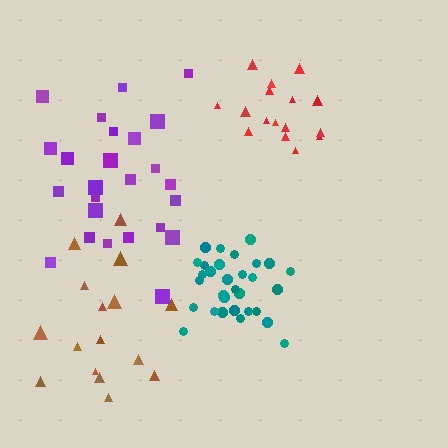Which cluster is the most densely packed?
Teal.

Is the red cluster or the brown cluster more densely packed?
Red.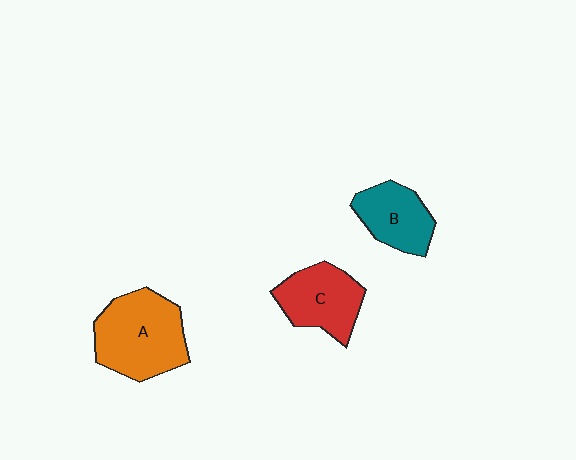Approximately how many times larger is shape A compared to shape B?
Approximately 1.6 times.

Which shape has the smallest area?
Shape B (teal).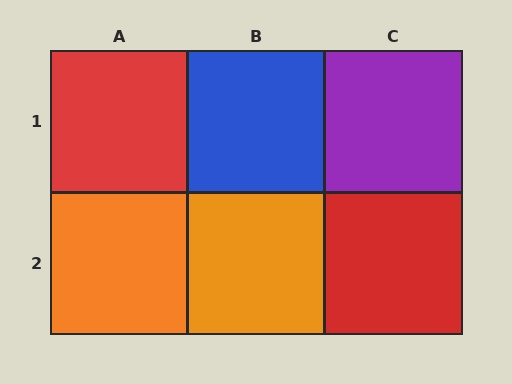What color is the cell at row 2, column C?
Red.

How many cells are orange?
2 cells are orange.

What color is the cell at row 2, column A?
Orange.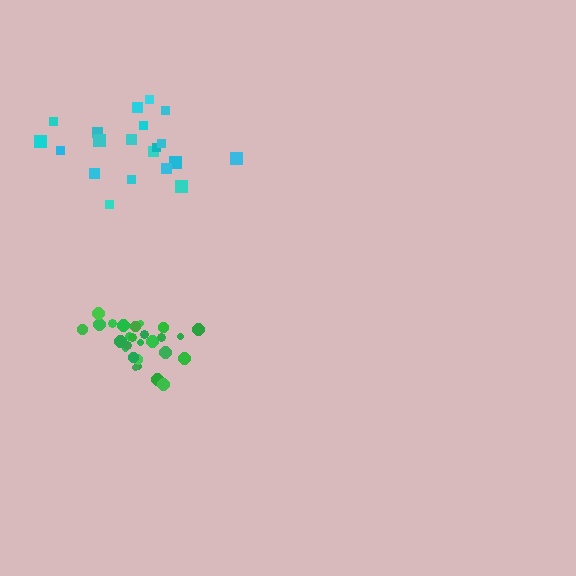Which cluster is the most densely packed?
Green.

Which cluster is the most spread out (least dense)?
Cyan.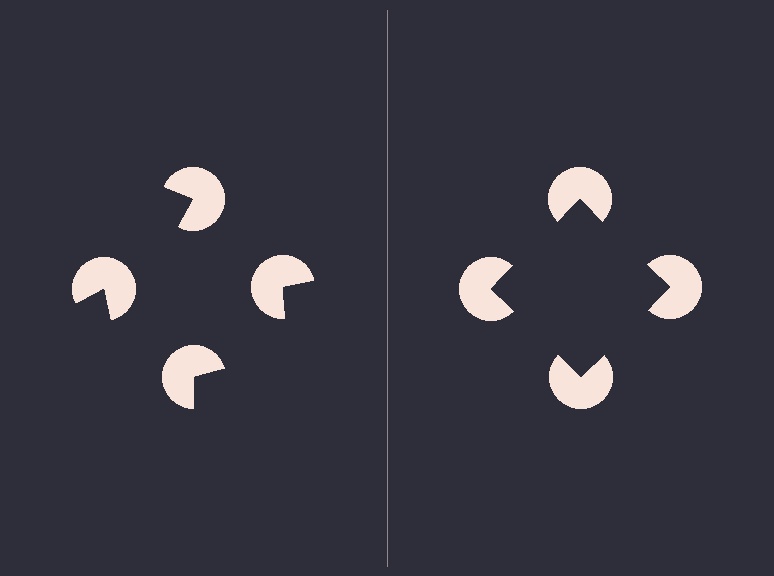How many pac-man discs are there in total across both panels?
8 — 4 on each side.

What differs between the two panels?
The pac-man discs are positioned identically on both sides; only the wedge orientations differ. On the right they align to a square; on the left they are misaligned.